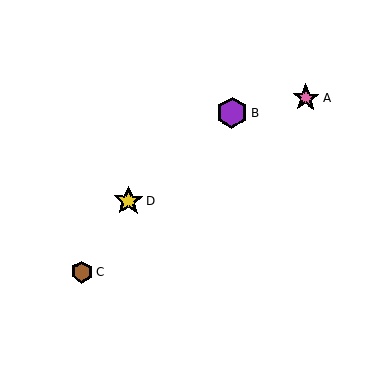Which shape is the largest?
The purple hexagon (labeled B) is the largest.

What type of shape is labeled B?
Shape B is a purple hexagon.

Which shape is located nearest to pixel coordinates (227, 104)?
The purple hexagon (labeled B) at (232, 113) is nearest to that location.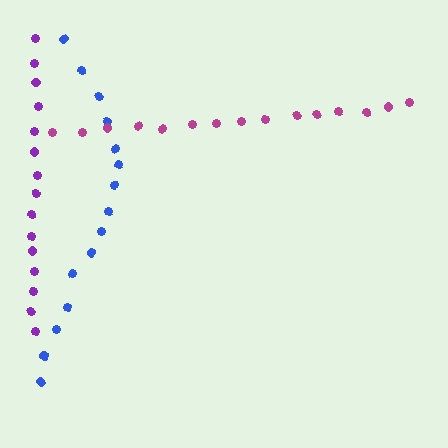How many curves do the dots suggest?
There are 3 distinct paths.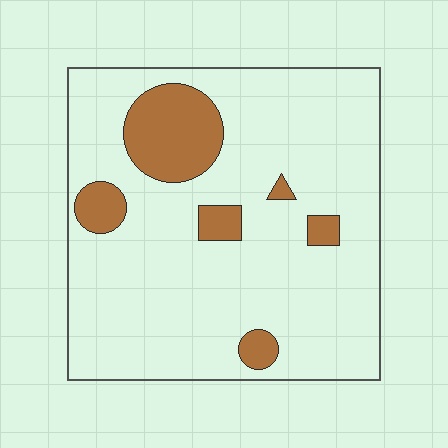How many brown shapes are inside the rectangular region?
6.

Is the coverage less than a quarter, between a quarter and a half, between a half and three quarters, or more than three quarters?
Less than a quarter.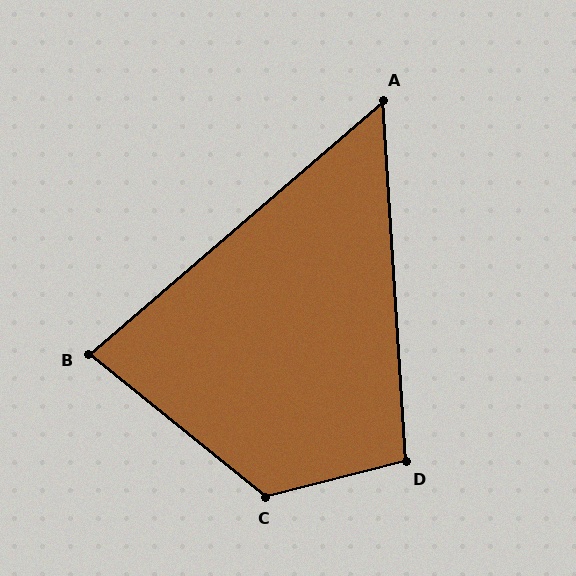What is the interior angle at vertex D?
Approximately 101 degrees (obtuse).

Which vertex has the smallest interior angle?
A, at approximately 53 degrees.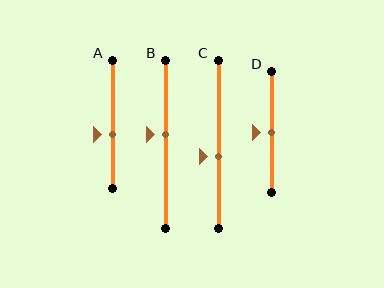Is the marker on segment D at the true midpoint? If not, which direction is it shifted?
Yes, the marker on segment D is at the true midpoint.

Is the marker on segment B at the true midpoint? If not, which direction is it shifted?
No, the marker on segment B is shifted upward by about 6% of the segment length.